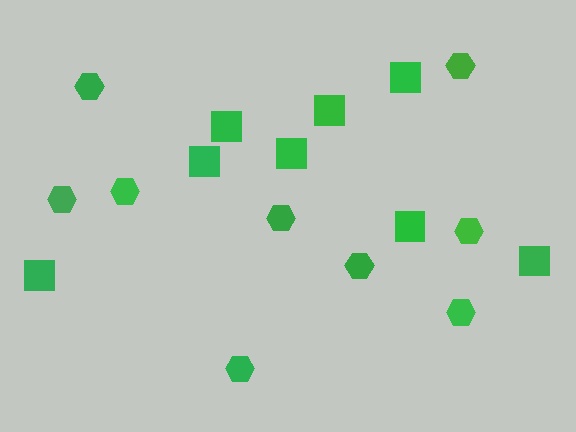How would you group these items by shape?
There are 2 groups: one group of squares (8) and one group of hexagons (9).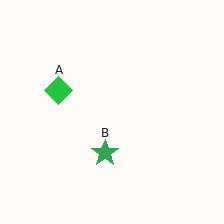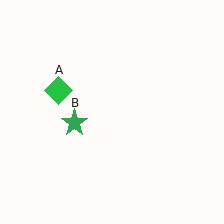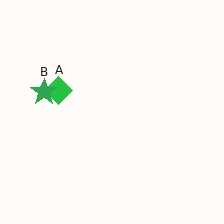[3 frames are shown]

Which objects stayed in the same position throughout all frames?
Green diamond (object A) remained stationary.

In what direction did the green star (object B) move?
The green star (object B) moved up and to the left.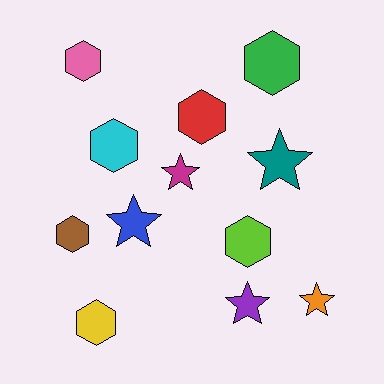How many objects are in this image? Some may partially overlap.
There are 12 objects.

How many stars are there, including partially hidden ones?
There are 5 stars.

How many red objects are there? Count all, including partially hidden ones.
There is 1 red object.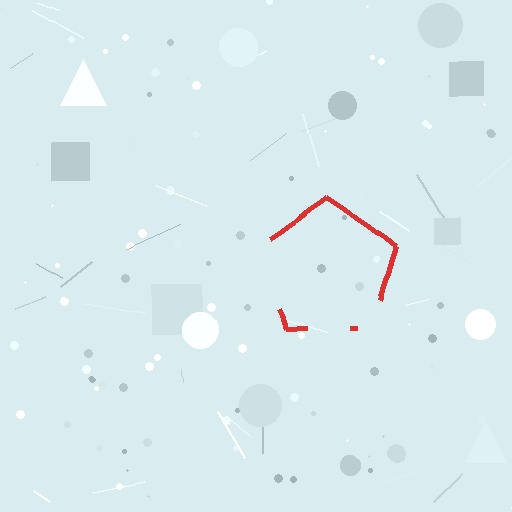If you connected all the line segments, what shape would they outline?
They would outline a pentagon.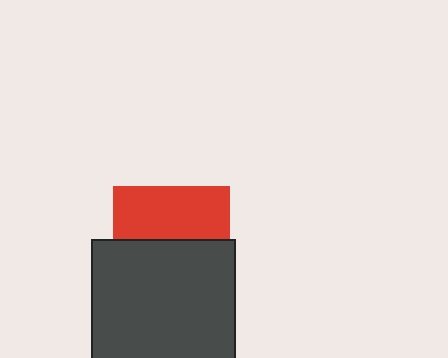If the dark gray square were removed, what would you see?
You would see the complete red square.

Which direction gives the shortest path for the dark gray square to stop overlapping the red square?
Moving down gives the shortest separation.